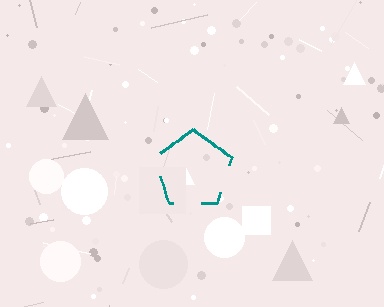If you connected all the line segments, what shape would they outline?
They would outline a pentagon.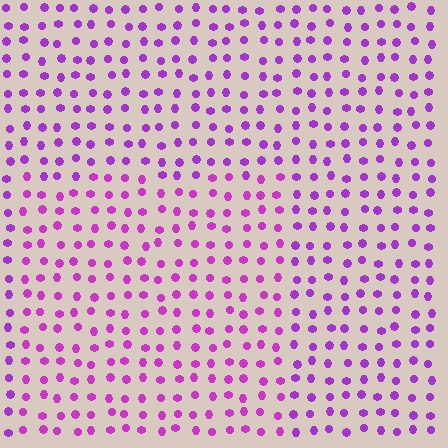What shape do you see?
I see a rectangle.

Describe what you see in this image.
The image is filled with small purple elements in a uniform arrangement. A rectangle-shaped region is visible where the elements are tinted to a slightly different hue, forming a subtle color boundary.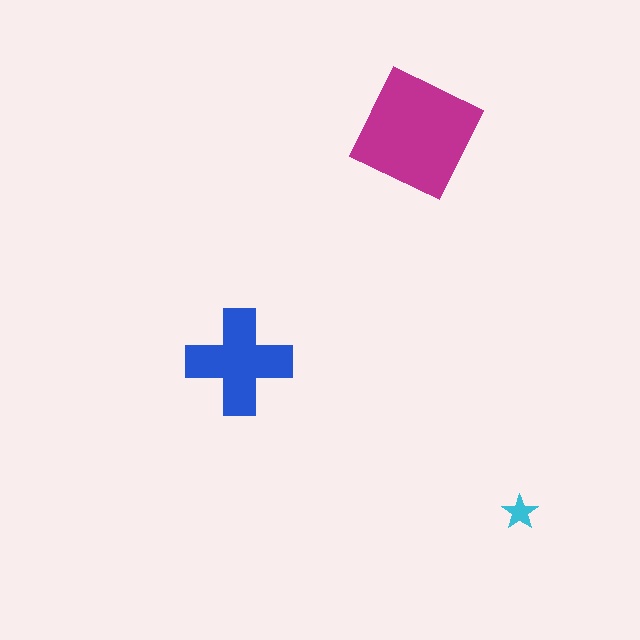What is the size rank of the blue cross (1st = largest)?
2nd.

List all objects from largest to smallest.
The magenta square, the blue cross, the cyan star.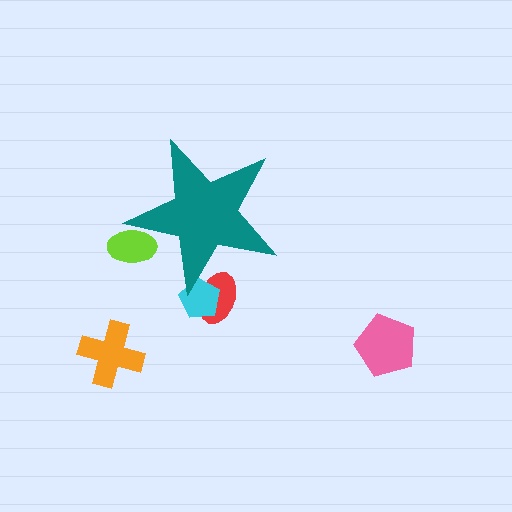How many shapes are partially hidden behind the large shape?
3 shapes are partially hidden.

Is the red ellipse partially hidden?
Yes, the red ellipse is partially hidden behind the teal star.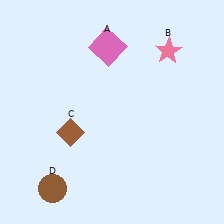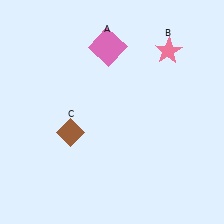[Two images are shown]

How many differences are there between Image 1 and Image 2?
There is 1 difference between the two images.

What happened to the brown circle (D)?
The brown circle (D) was removed in Image 2. It was in the bottom-left area of Image 1.